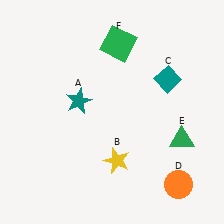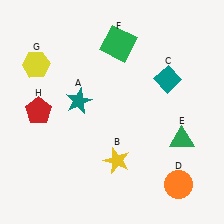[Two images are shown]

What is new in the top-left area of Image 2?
A yellow hexagon (G) was added in the top-left area of Image 2.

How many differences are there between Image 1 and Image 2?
There are 2 differences between the two images.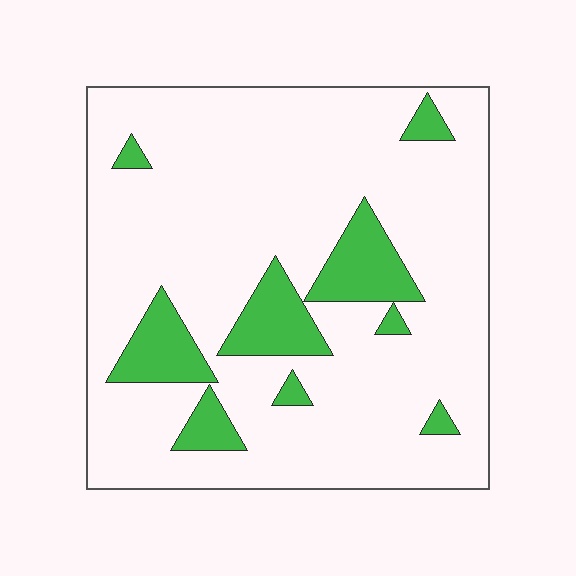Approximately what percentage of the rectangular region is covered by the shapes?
Approximately 15%.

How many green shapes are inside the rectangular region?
9.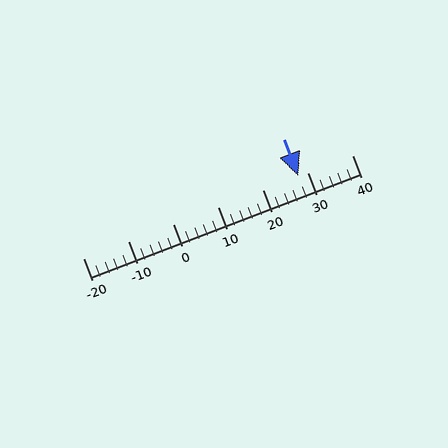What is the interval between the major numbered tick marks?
The major tick marks are spaced 10 units apart.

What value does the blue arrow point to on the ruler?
The blue arrow points to approximately 28.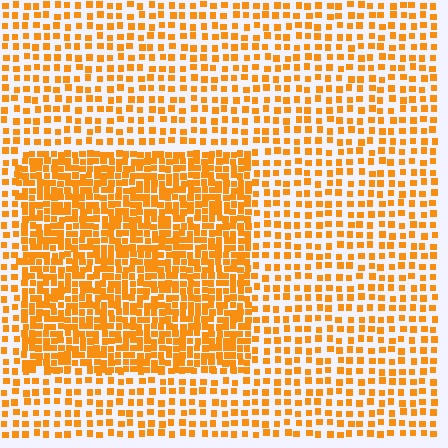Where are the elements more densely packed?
The elements are more densely packed inside the rectangle boundary.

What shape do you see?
I see a rectangle.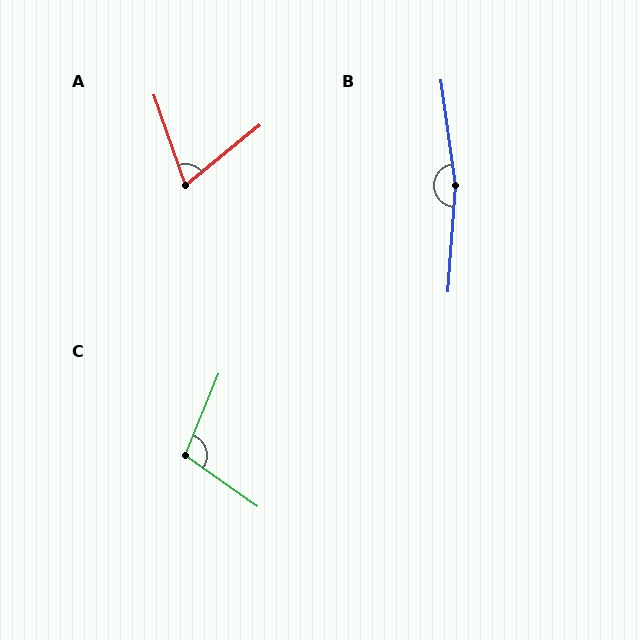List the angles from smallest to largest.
A (70°), C (103°), B (168°).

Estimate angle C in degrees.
Approximately 103 degrees.